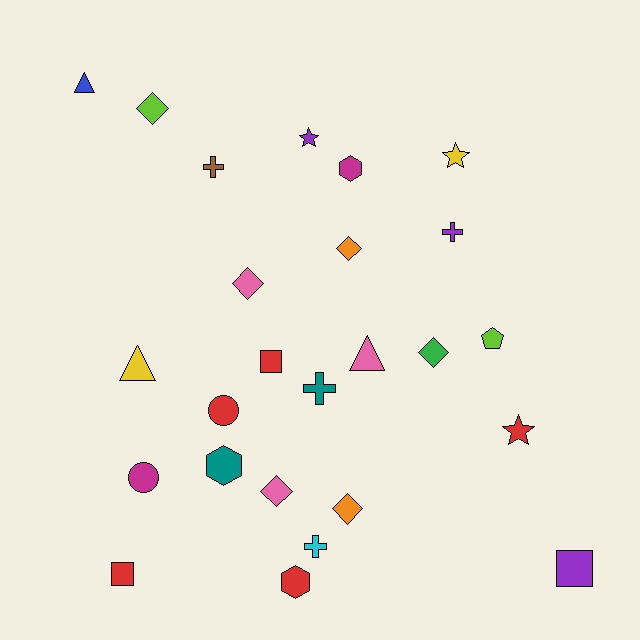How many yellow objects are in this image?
There are 2 yellow objects.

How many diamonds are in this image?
There are 6 diamonds.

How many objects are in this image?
There are 25 objects.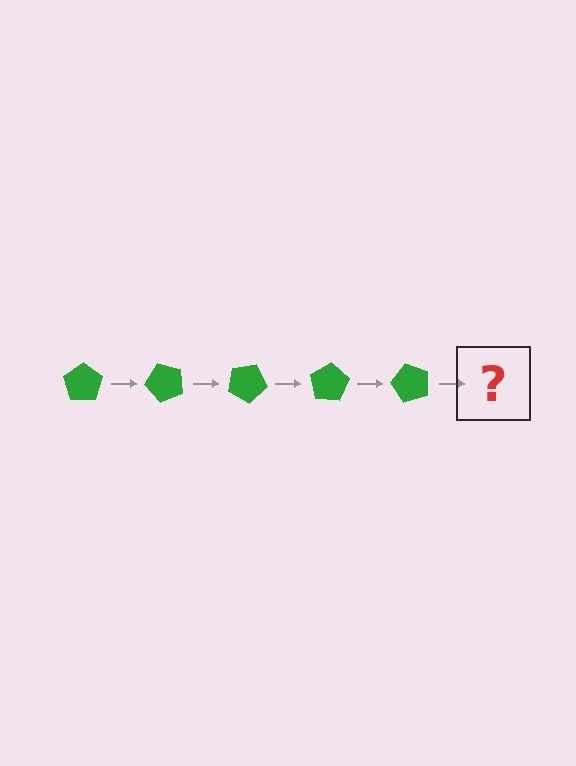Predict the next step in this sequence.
The next step is a green pentagon rotated 250 degrees.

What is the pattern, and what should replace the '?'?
The pattern is that the pentagon rotates 50 degrees each step. The '?' should be a green pentagon rotated 250 degrees.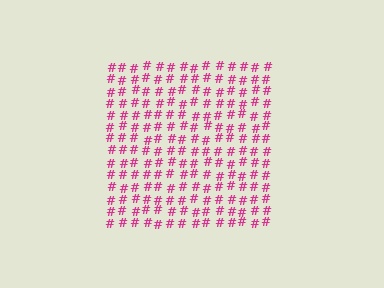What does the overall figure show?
The overall figure shows a square.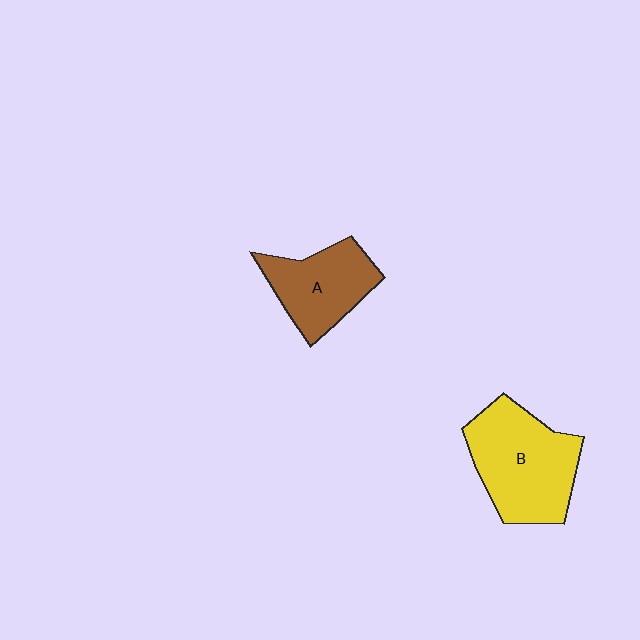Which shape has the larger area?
Shape B (yellow).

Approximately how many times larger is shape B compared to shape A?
Approximately 1.4 times.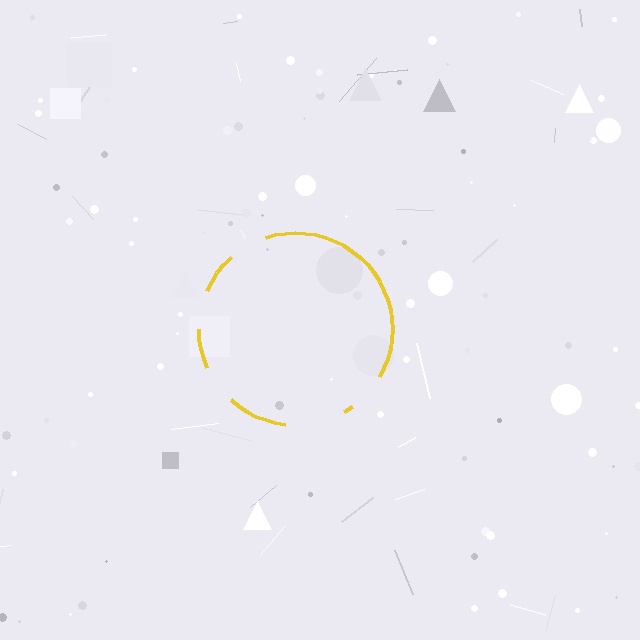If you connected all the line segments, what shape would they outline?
They would outline a circle.